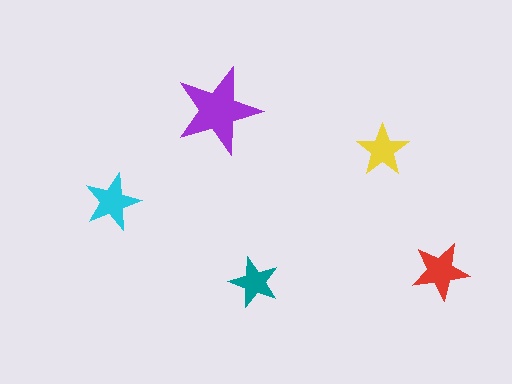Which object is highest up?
The purple star is topmost.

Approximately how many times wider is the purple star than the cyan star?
About 1.5 times wider.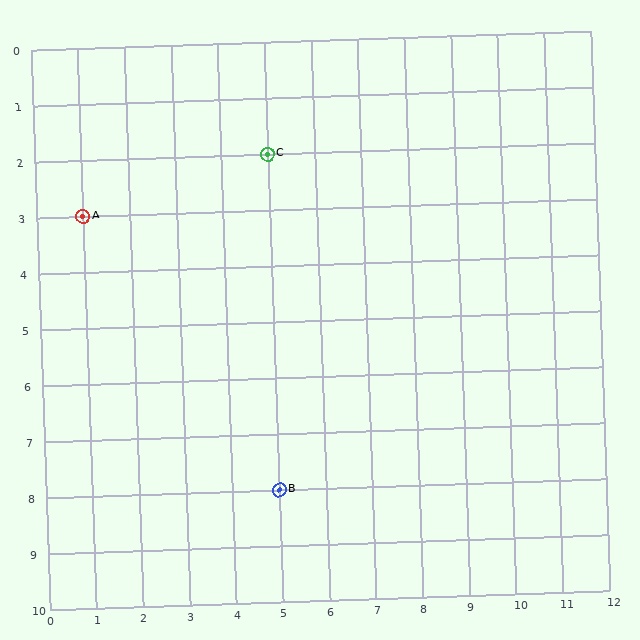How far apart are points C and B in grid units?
Points C and B are 6 rows apart.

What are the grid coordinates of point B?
Point B is at grid coordinates (5, 8).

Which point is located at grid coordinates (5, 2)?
Point C is at (5, 2).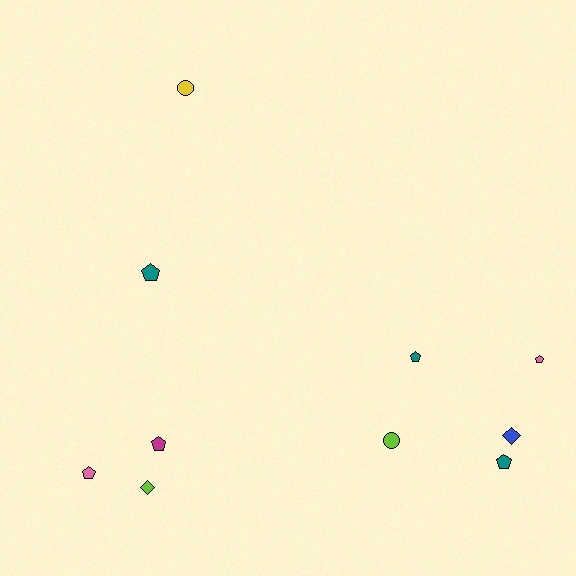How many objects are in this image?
There are 10 objects.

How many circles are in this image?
There are 2 circles.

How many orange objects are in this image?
There are no orange objects.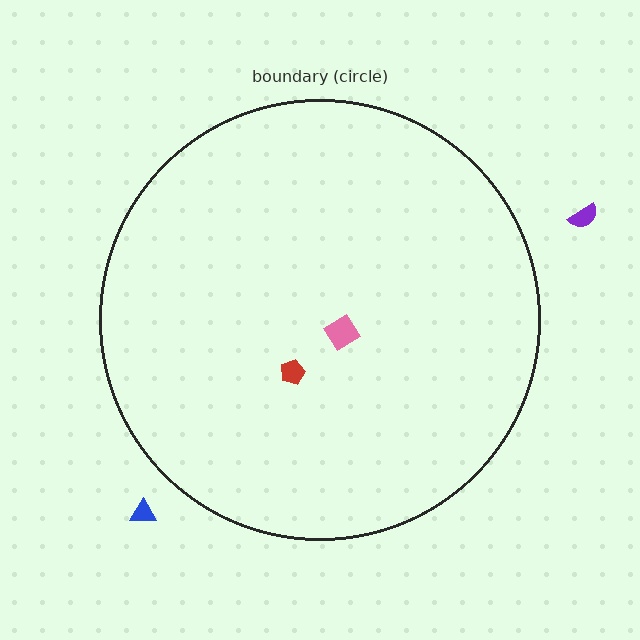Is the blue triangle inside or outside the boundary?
Outside.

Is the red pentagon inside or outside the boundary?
Inside.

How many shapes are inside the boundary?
2 inside, 2 outside.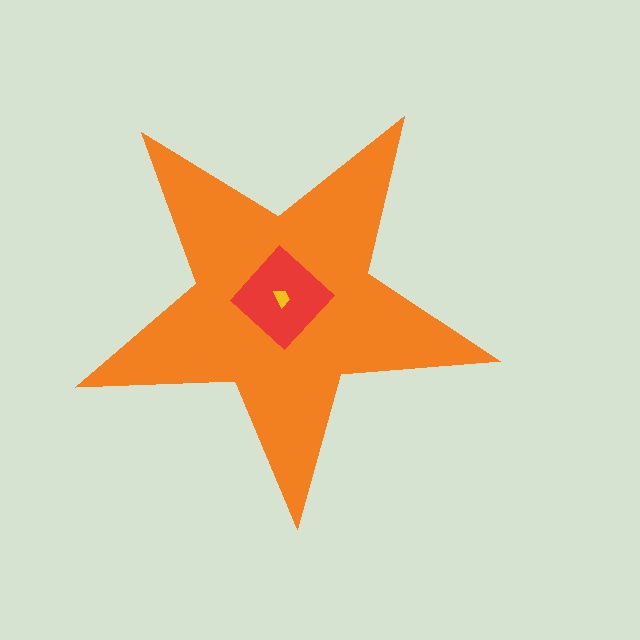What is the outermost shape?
The orange star.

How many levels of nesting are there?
3.